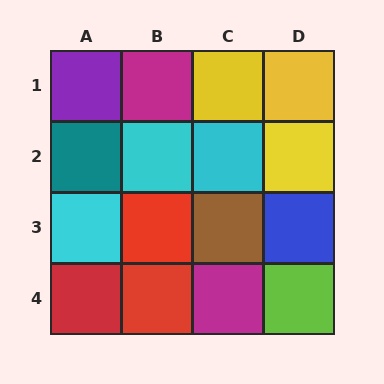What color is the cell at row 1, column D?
Yellow.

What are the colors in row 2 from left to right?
Teal, cyan, cyan, yellow.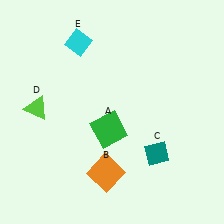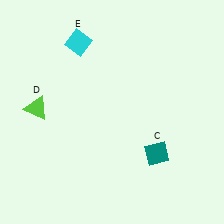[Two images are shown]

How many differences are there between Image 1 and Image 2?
There are 2 differences between the two images.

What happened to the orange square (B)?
The orange square (B) was removed in Image 2. It was in the bottom-left area of Image 1.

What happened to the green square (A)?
The green square (A) was removed in Image 2. It was in the bottom-left area of Image 1.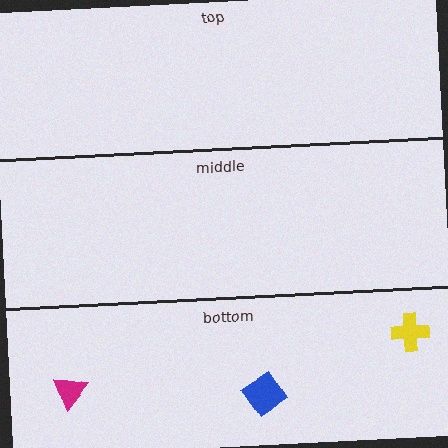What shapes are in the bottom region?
The blue diamond, the magenta triangle, the yellow cross.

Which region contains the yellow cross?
The bottom region.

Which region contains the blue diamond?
The bottom region.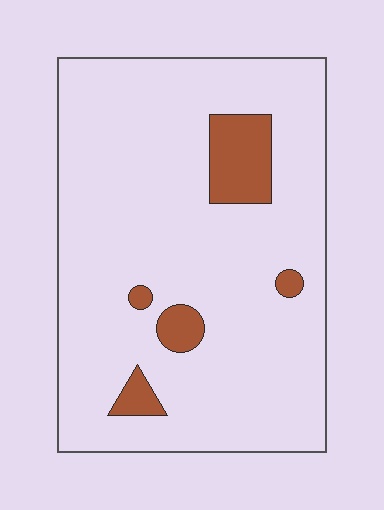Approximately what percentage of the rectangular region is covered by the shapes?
Approximately 10%.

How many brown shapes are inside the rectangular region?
5.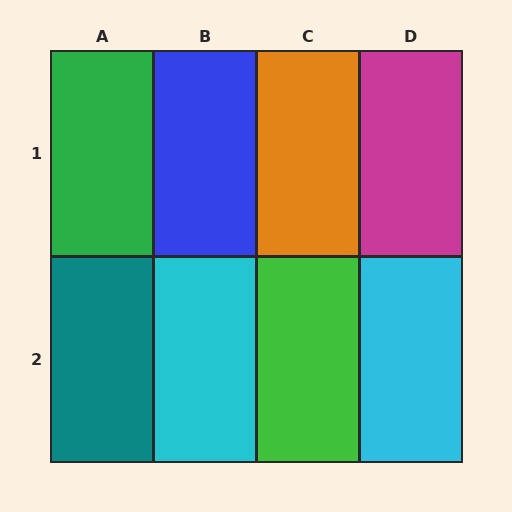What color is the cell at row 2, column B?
Cyan.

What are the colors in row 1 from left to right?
Green, blue, orange, magenta.